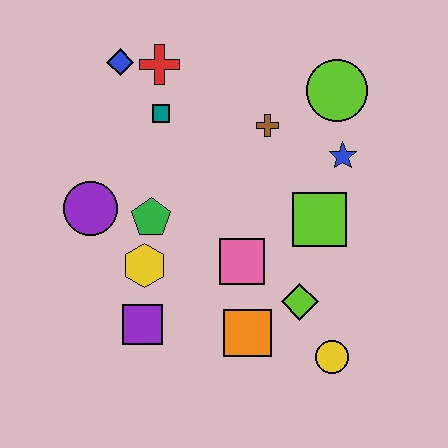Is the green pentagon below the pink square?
No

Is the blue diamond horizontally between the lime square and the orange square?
No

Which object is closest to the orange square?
The lime diamond is closest to the orange square.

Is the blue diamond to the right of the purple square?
No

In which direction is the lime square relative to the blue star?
The lime square is below the blue star.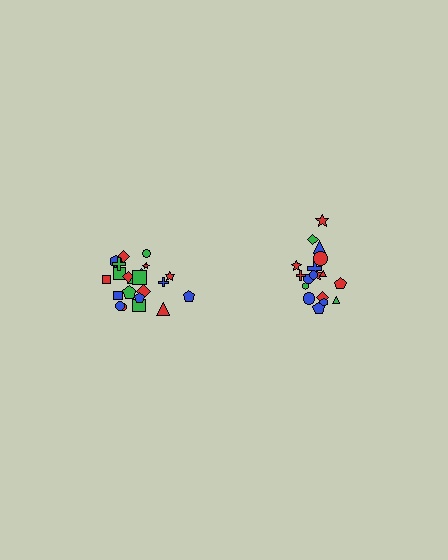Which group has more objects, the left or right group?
The left group.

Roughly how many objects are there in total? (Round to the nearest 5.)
Roughly 40 objects in total.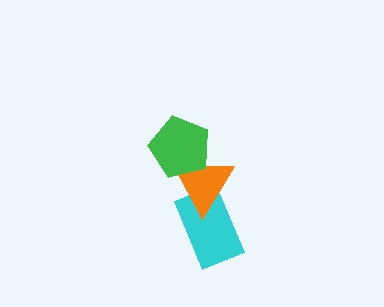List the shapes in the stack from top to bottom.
From top to bottom: the green pentagon, the orange triangle, the cyan rectangle.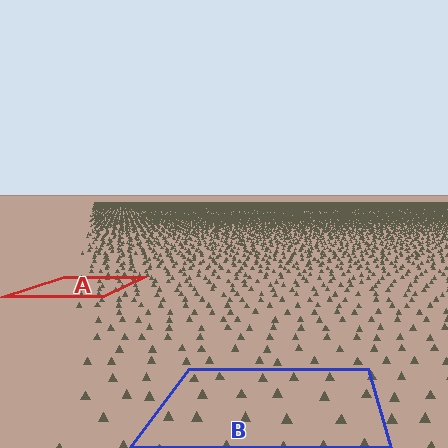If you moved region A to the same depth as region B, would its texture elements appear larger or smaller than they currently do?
They would appear larger. At a closer depth, the same texture elements are projected at a bigger on-screen size.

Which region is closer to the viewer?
Region B is closer. The texture elements there are larger and more spread out.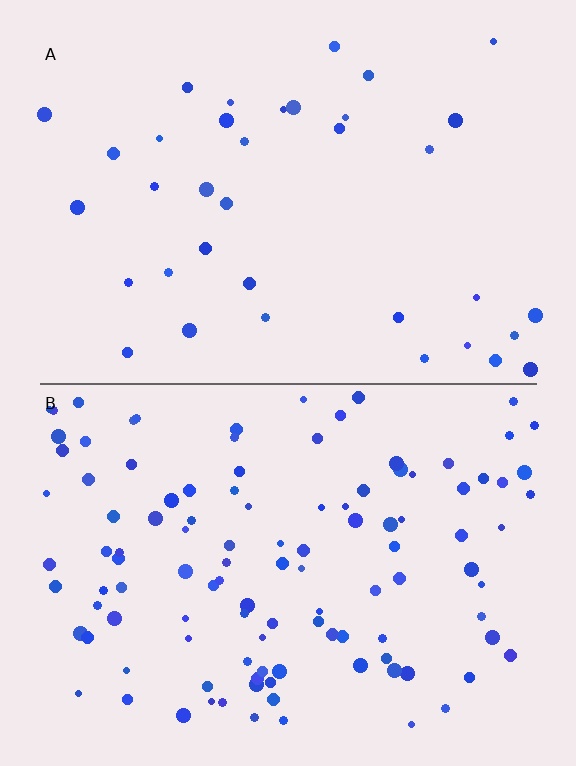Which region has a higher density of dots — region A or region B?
B (the bottom).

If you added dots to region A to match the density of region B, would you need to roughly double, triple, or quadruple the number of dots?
Approximately triple.